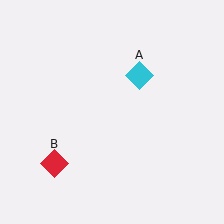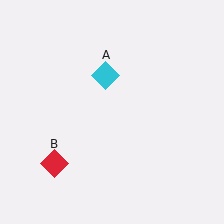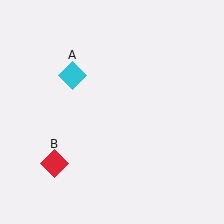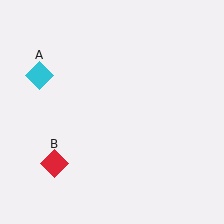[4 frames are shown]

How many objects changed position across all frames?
1 object changed position: cyan diamond (object A).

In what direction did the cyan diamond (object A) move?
The cyan diamond (object A) moved left.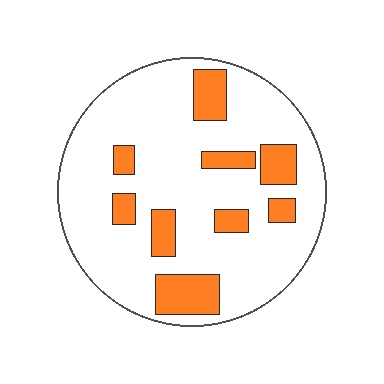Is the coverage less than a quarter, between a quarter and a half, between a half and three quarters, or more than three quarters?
Less than a quarter.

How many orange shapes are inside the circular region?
9.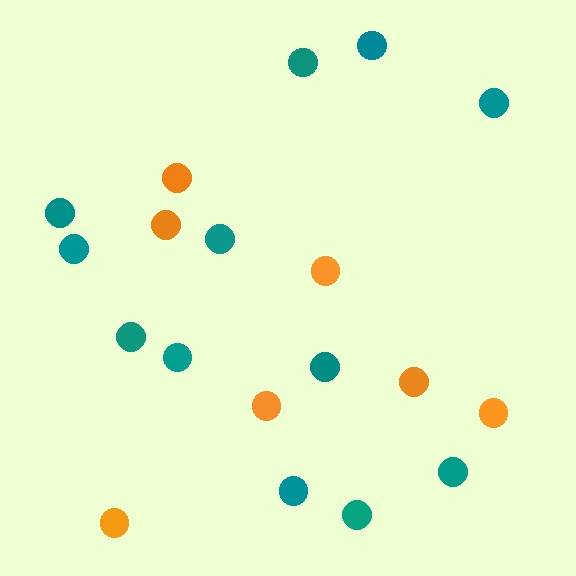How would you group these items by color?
There are 2 groups: one group of orange circles (7) and one group of teal circles (12).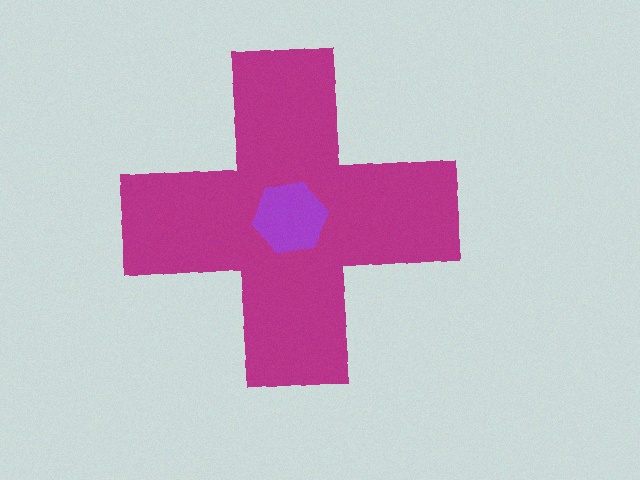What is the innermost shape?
The purple hexagon.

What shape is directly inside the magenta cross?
The purple hexagon.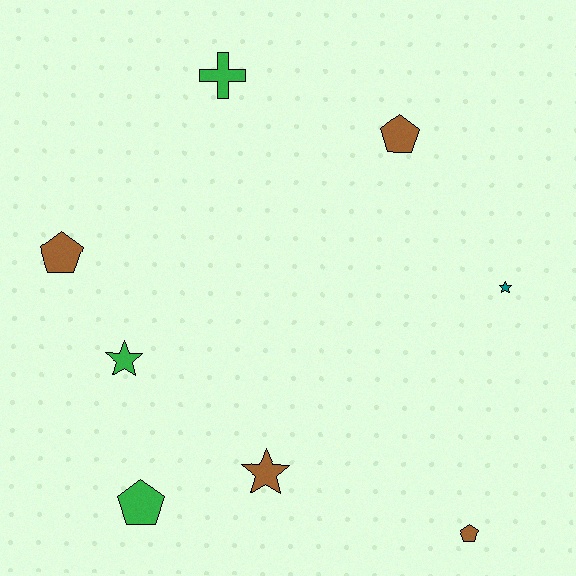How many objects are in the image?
There are 8 objects.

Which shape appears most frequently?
Pentagon, with 4 objects.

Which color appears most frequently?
Brown, with 4 objects.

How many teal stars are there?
There is 1 teal star.